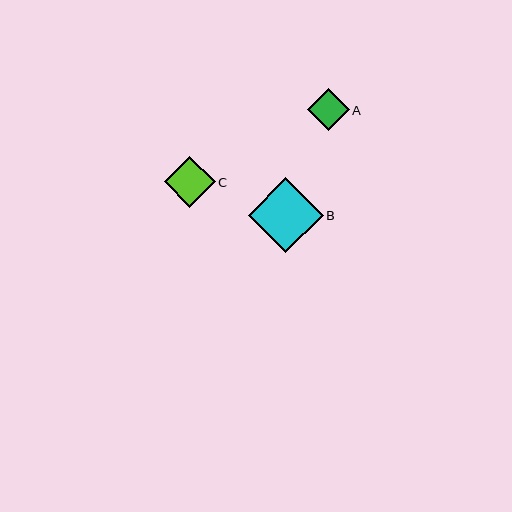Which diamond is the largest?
Diamond B is the largest with a size of approximately 75 pixels.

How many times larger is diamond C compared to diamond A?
Diamond C is approximately 1.2 times the size of diamond A.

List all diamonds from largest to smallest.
From largest to smallest: B, C, A.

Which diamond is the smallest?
Diamond A is the smallest with a size of approximately 42 pixels.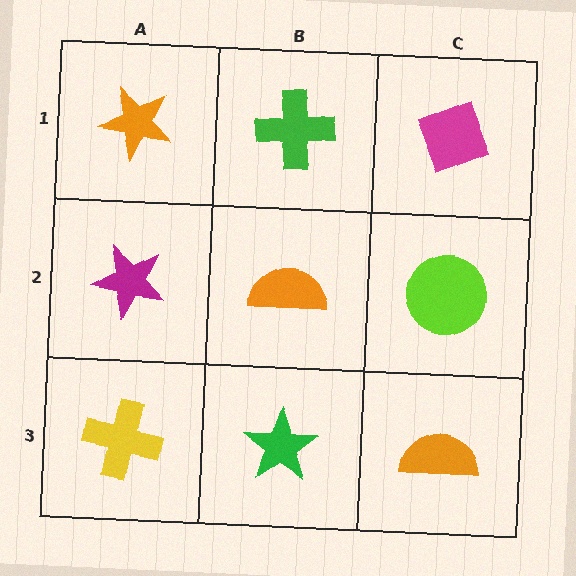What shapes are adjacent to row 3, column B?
An orange semicircle (row 2, column B), a yellow cross (row 3, column A), an orange semicircle (row 3, column C).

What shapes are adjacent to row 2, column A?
An orange star (row 1, column A), a yellow cross (row 3, column A), an orange semicircle (row 2, column B).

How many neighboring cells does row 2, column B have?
4.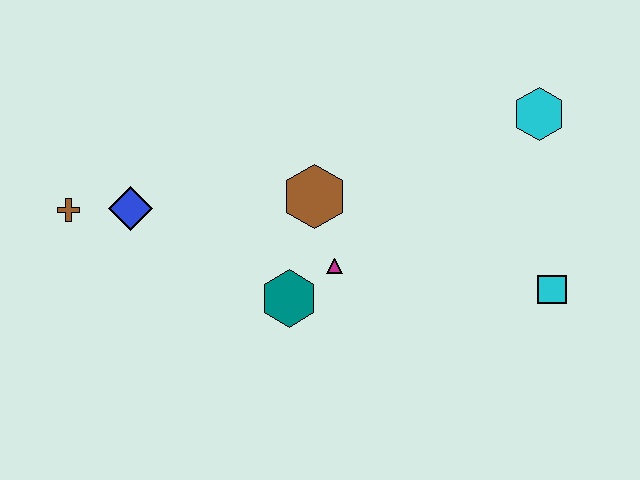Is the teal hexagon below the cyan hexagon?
Yes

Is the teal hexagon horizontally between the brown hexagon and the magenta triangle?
No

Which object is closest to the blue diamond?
The brown cross is closest to the blue diamond.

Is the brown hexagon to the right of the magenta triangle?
No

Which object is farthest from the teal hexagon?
The cyan hexagon is farthest from the teal hexagon.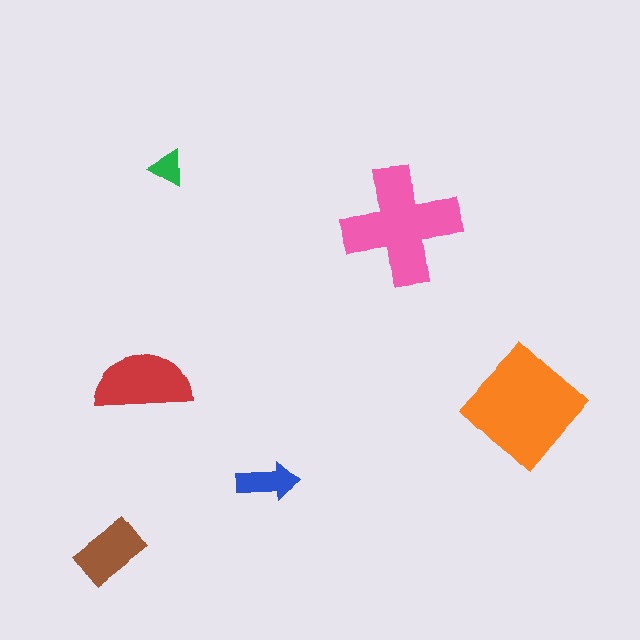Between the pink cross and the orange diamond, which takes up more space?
The orange diamond.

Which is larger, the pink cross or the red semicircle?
The pink cross.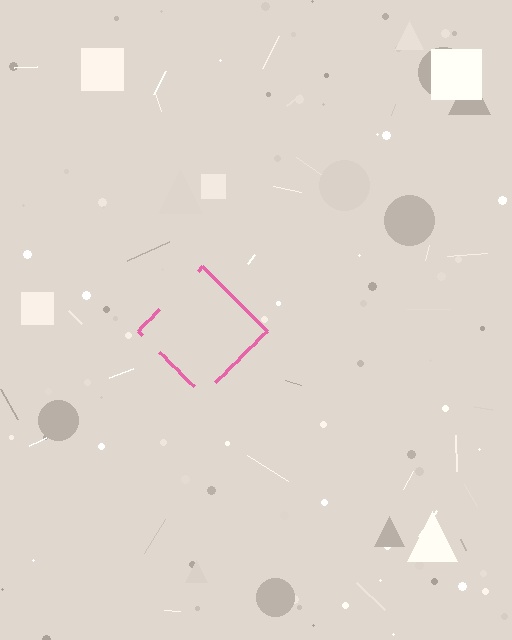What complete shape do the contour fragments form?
The contour fragments form a diamond.